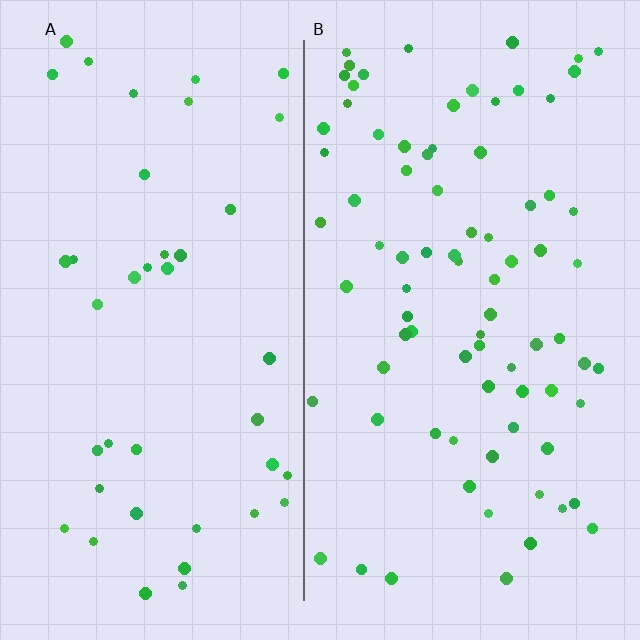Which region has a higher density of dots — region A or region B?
B (the right).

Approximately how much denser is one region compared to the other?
Approximately 2.0× — region B over region A.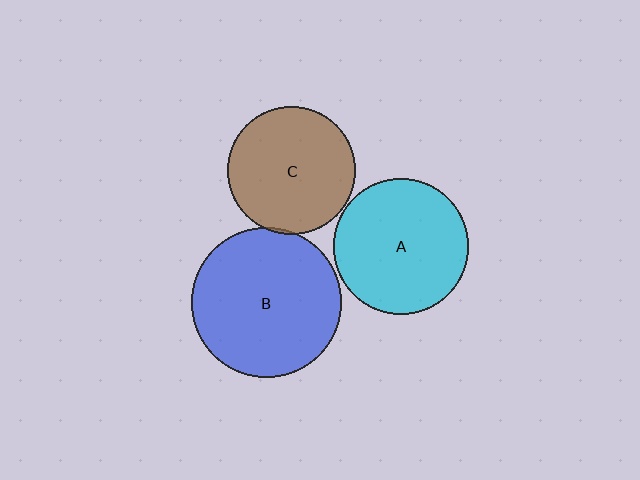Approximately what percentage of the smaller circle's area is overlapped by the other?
Approximately 5%.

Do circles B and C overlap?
Yes.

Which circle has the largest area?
Circle B (blue).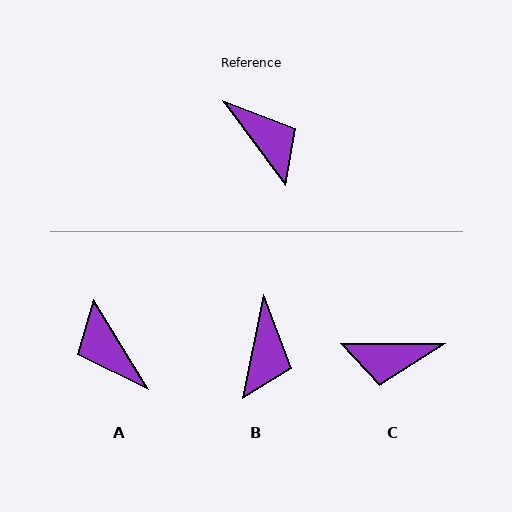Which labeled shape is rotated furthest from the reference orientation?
A, about 175 degrees away.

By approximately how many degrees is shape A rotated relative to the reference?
Approximately 175 degrees counter-clockwise.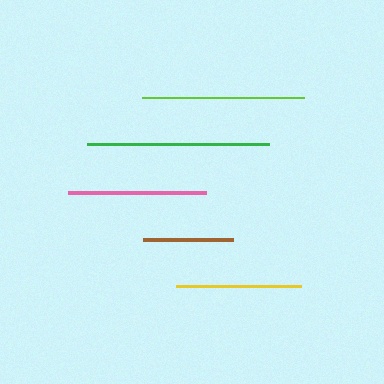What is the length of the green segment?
The green segment is approximately 182 pixels long.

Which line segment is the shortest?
The brown line is the shortest at approximately 91 pixels.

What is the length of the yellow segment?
The yellow segment is approximately 125 pixels long.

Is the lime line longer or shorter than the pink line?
The lime line is longer than the pink line.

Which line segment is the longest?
The green line is the longest at approximately 182 pixels.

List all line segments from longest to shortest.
From longest to shortest: green, lime, pink, yellow, brown.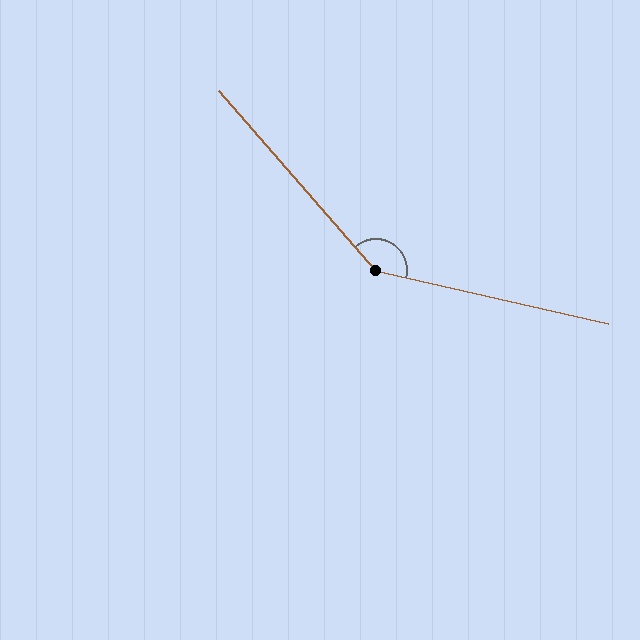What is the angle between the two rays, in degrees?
Approximately 144 degrees.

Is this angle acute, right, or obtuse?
It is obtuse.